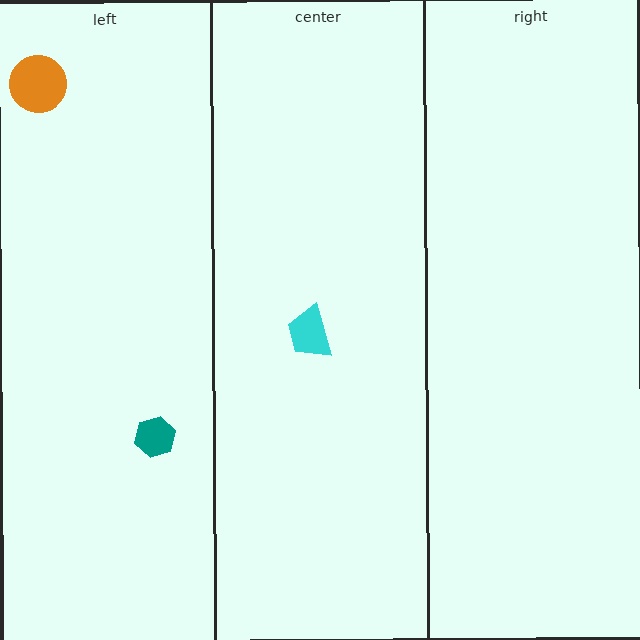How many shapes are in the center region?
1.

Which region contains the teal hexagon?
The left region.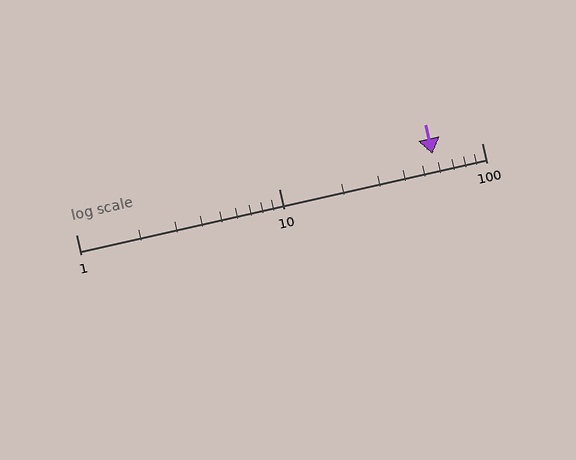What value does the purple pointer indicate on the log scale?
The pointer indicates approximately 57.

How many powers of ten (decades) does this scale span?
The scale spans 2 decades, from 1 to 100.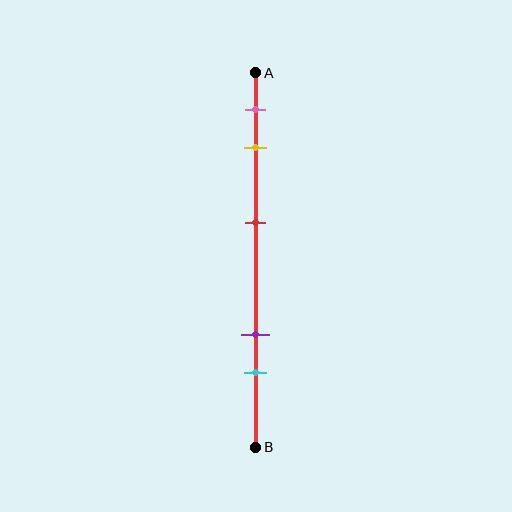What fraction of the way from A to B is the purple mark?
The purple mark is approximately 70% (0.7) of the way from A to B.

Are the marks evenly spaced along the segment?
No, the marks are not evenly spaced.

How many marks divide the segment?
There are 5 marks dividing the segment.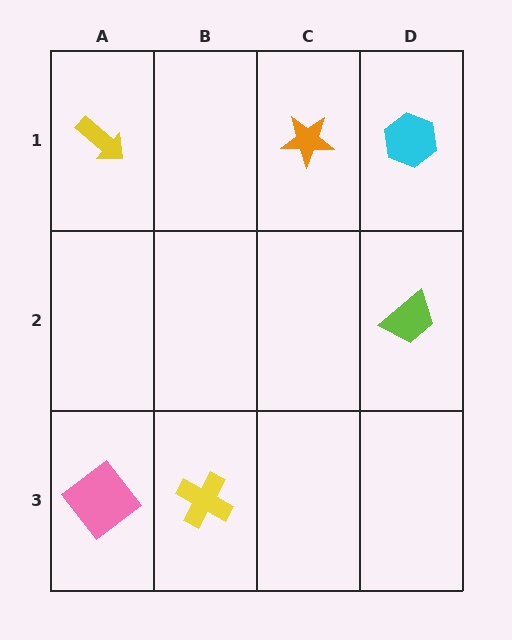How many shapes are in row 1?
3 shapes.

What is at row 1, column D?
A cyan hexagon.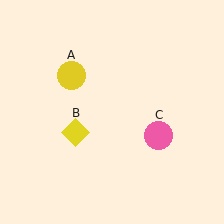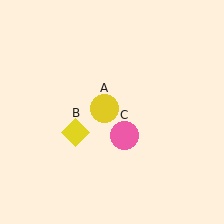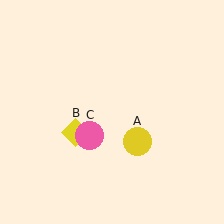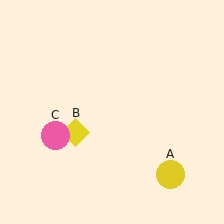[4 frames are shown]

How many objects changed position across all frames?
2 objects changed position: yellow circle (object A), pink circle (object C).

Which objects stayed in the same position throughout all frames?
Yellow diamond (object B) remained stationary.